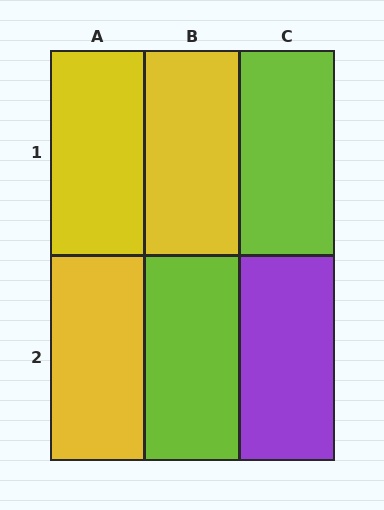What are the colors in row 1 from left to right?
Yellow, yellow, lime.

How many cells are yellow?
3 cells are yellow.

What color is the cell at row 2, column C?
Purple.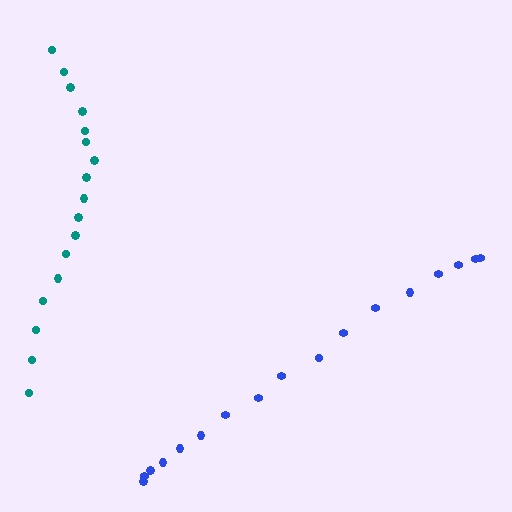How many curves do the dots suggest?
There are 2 distinct paths.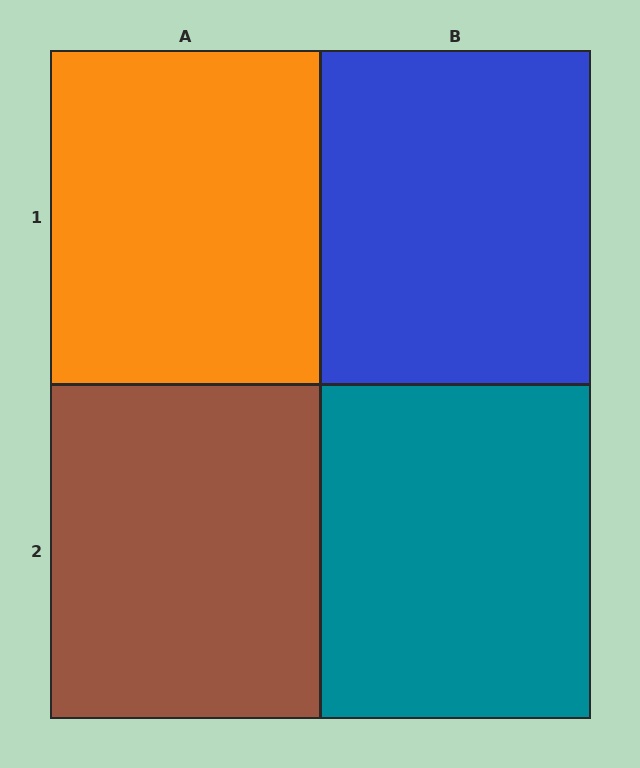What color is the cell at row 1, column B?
Blue.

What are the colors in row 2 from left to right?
Brown, teal.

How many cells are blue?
1 cell is blue.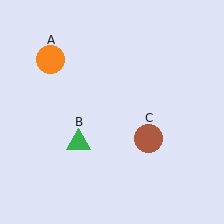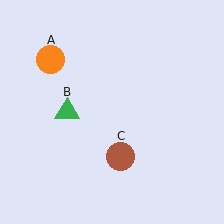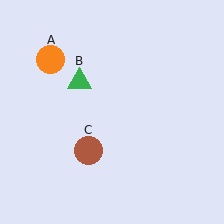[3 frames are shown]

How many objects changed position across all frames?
2 objects changed position: green triangle (object B), brown circle (object C).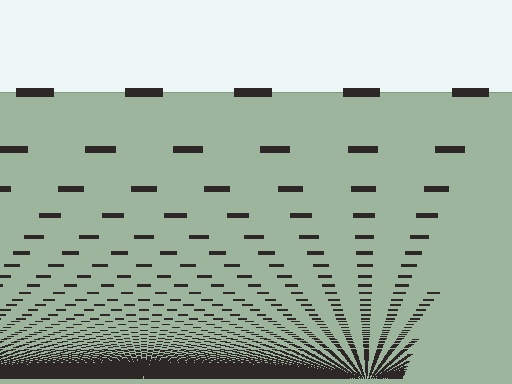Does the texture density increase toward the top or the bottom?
Density increases toward the bottom.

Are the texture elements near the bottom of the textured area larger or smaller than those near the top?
Smaller. The gradient is inverted — elements near the bottom are smaller and denser.